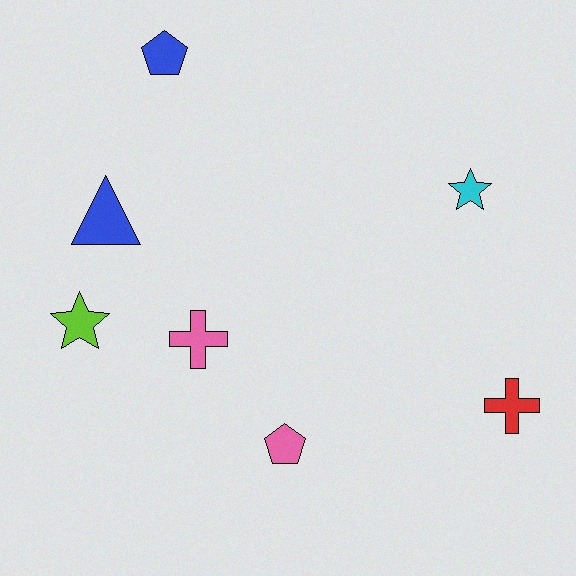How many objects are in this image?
There are 7 objects.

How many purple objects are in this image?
There are no purple objects.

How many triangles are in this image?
There is 1 triangle.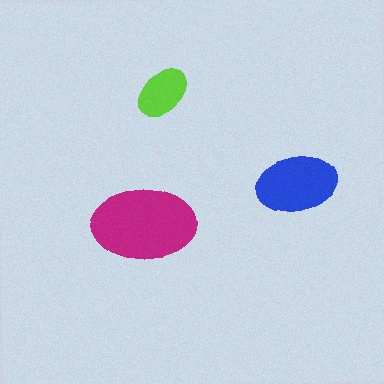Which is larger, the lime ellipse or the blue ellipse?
The blue one.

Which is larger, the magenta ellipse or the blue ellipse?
The magenta one.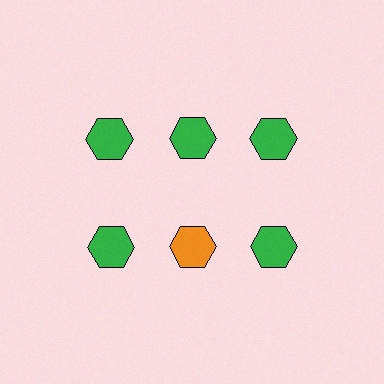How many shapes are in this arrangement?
There are 6 shapes arranged in a grid pattern.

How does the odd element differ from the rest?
It has a different color: orange instead of green.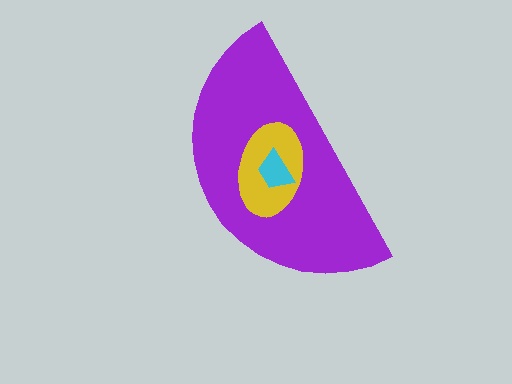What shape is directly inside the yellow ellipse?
The cyan trapezoid.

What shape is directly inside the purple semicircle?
The yellow ellipse.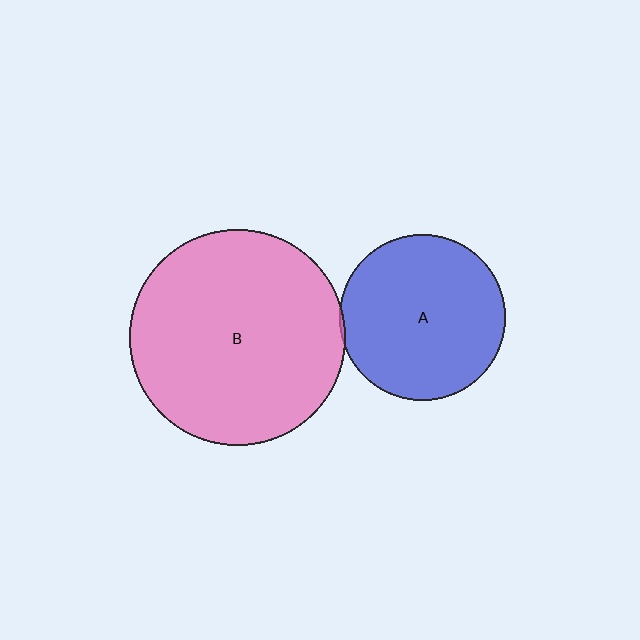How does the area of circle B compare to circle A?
Approximately 1.7 times.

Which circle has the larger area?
Circle B (pink).